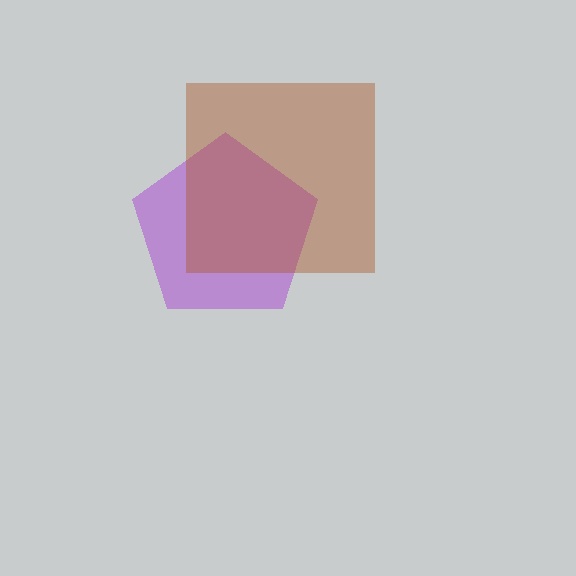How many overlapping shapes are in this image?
There are 2 overlapping shapes in the image.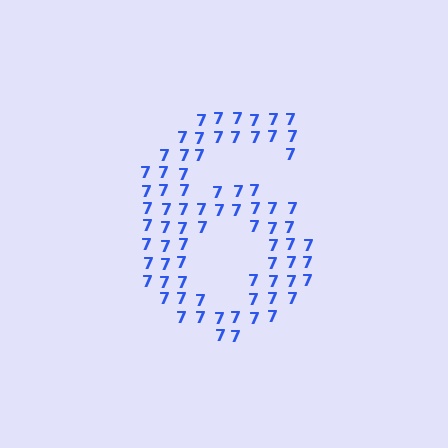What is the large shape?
The large shape is the digit 6.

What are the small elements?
The small elements are digit 7's.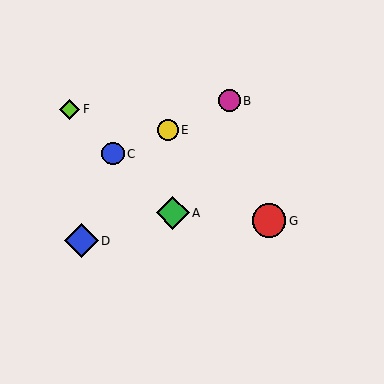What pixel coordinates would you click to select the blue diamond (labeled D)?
Click at (81, 241) to select the blue diamond D.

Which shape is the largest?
The blue diamond (labeled D) is the largest.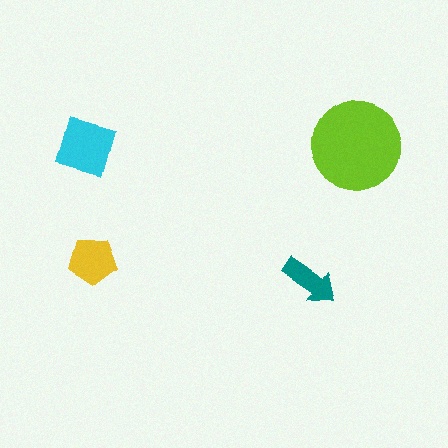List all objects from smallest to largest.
The teal arrow, the yellow pentagon, the cyan diamond, the lime circle.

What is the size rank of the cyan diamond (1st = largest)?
2nd.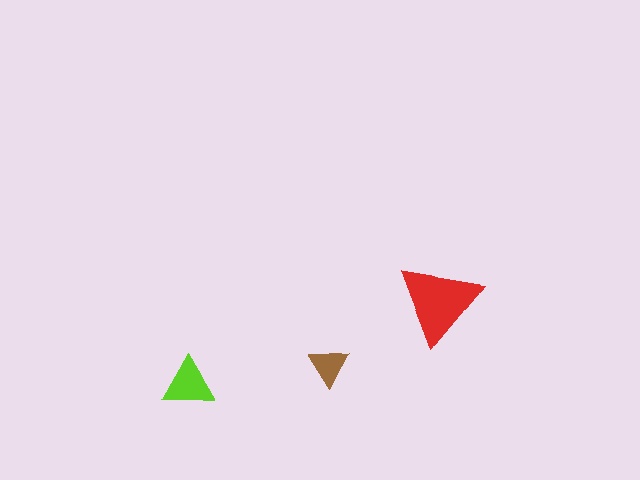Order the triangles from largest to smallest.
the red one, the lime one, the brown one.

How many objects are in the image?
There are 3 objects in the image.